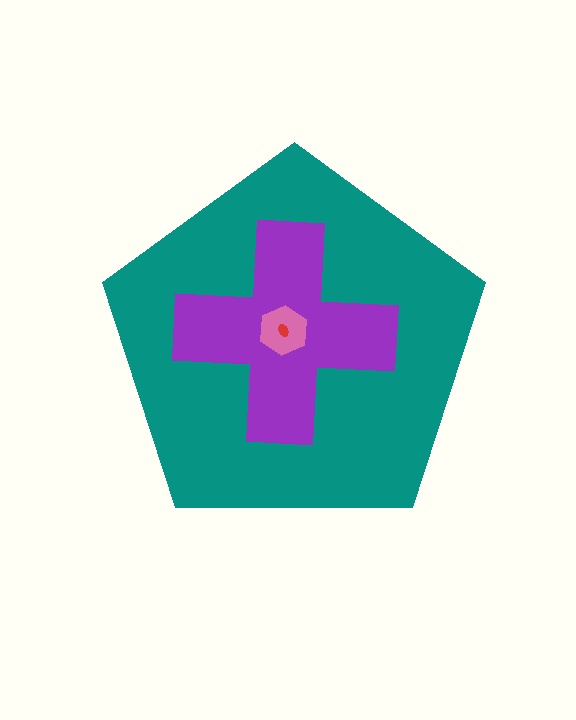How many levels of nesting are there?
4.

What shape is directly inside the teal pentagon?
The purple cross.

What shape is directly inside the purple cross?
The pink hexagon.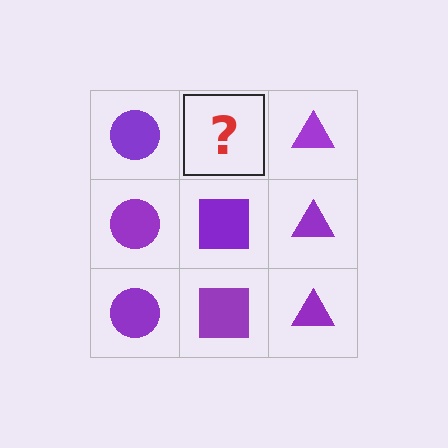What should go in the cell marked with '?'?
The missing cell should contain a purple square.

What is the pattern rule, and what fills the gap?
The rule is that each column has a consistent shape. The gap should be filled with a purple square.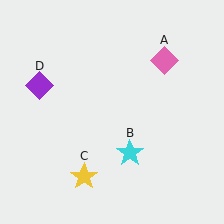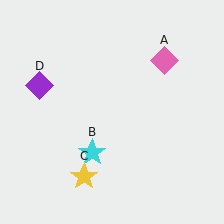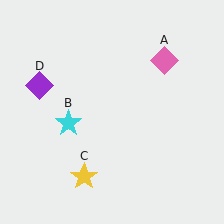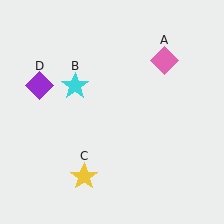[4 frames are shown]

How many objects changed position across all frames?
1 object changed position: cyan star (object B).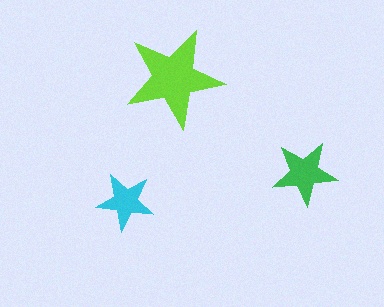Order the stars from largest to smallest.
the lime one, the green one, the cyan one.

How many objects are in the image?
There are 3 objects in the image.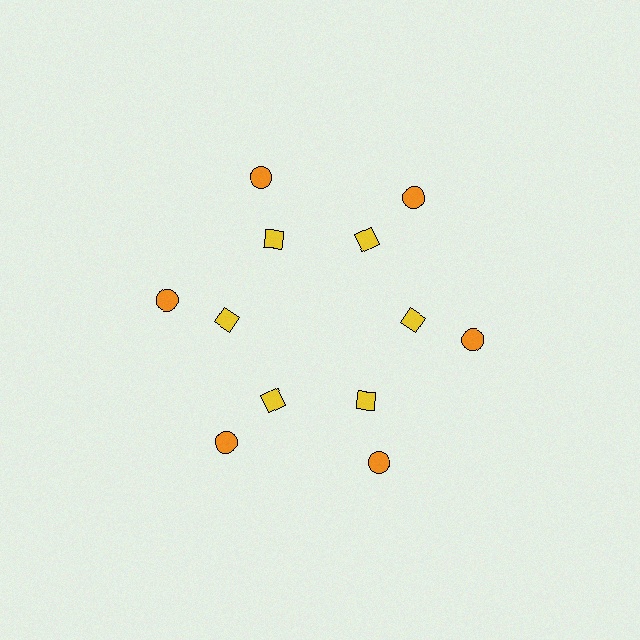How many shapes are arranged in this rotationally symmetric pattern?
There are 12 shapes, arranged in 6 groups of 2.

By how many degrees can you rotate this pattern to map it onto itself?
The pattern maps onto itself every 60 degrees of rotation.